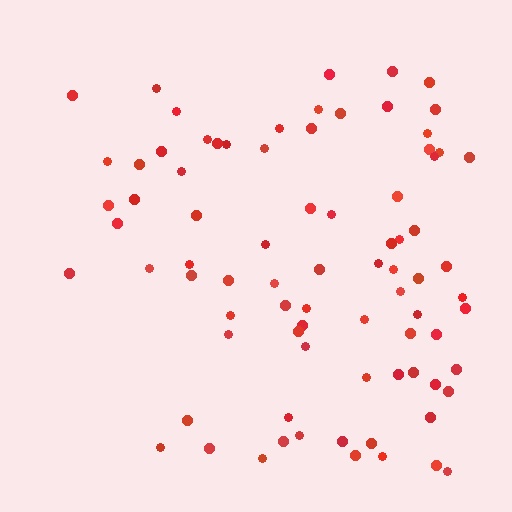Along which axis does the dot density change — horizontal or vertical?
Horizontal.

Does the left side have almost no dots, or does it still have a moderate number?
Still a moderate number, just noticeably fewer than the right.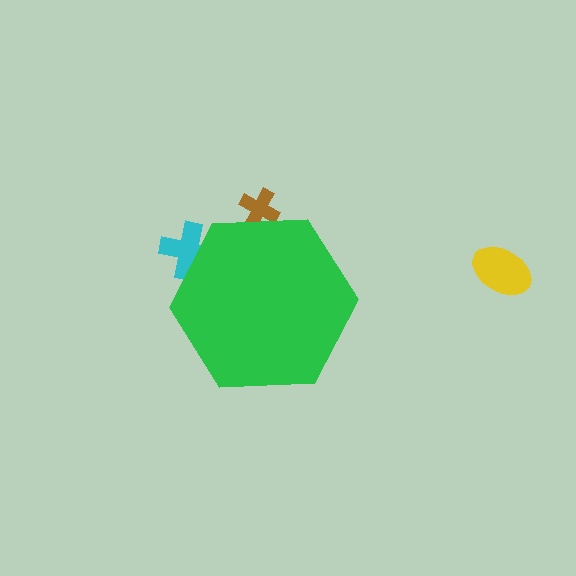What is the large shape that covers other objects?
A green hexagon.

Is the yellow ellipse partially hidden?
No, the yellow ellipse is fully visible.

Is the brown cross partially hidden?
Yes, the brown cross is partially hidden behind the green hexagon.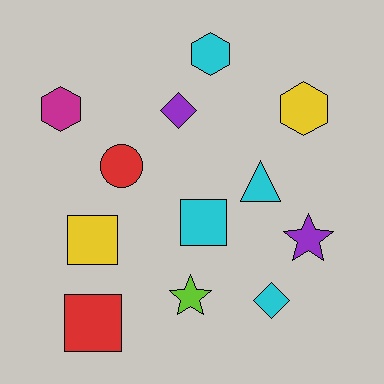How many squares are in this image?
There are 3 squares.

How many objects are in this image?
There are 12 objects.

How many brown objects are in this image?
There are no brown objects.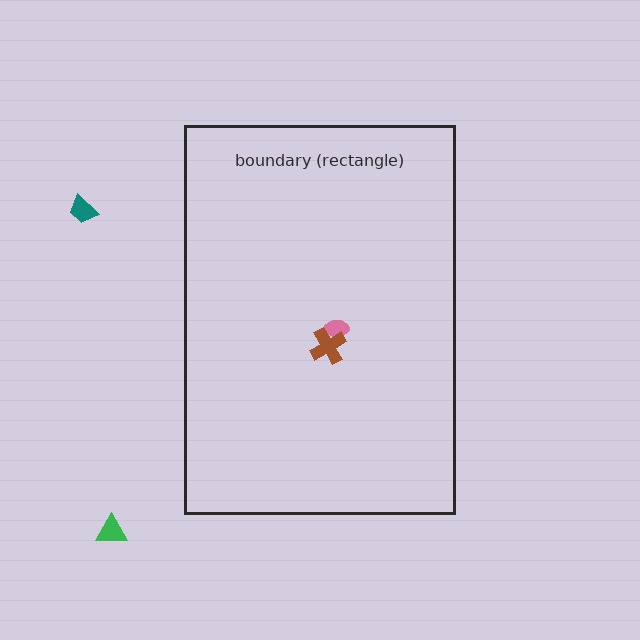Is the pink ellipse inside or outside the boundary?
Inside.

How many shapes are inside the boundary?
2 inside, 2 outside.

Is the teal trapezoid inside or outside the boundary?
Outside.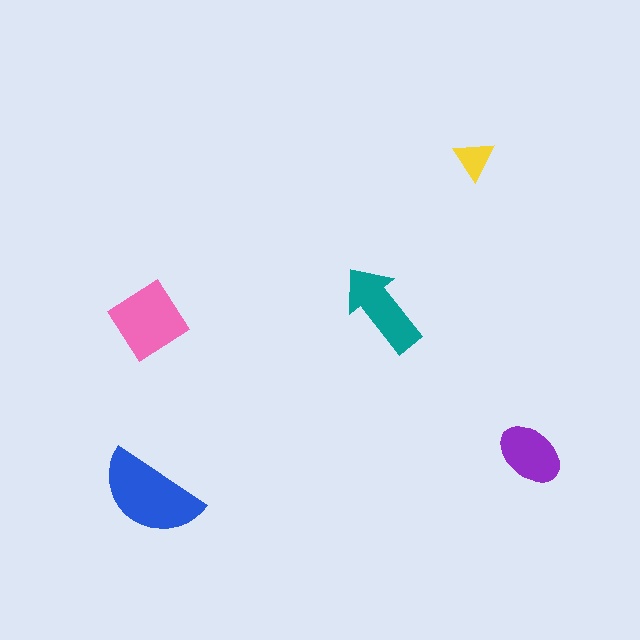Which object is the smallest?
The yellow triangle.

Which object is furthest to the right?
The purple ellipse is rightmost.